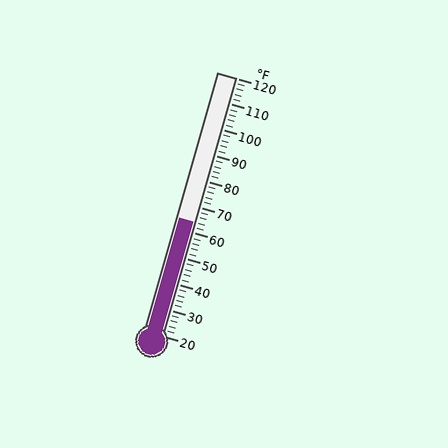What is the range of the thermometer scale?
The thermometer scale ranges from 20°F to 120°F.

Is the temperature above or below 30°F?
The temperature is above 30°F.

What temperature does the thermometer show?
The thermometer shows approximately 64°F.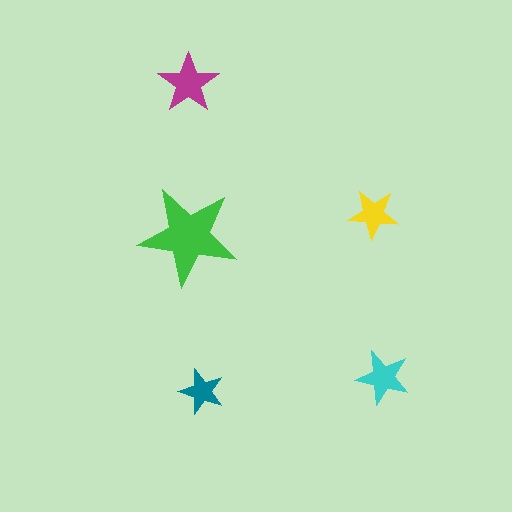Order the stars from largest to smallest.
the green one, the magenta one, the cyan one, the yellow one, the teal one.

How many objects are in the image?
There are 5 objects in the image.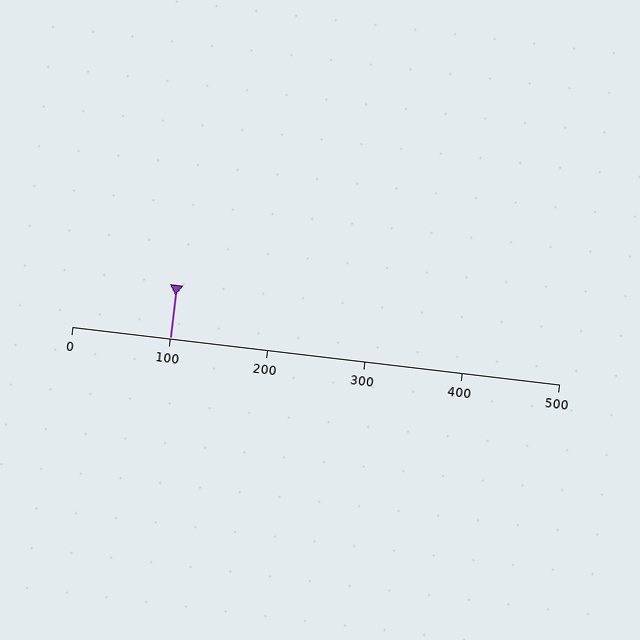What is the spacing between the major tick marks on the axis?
The major ticks are spaced 100 apart.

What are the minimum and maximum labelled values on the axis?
The axis runs from 0 to 500.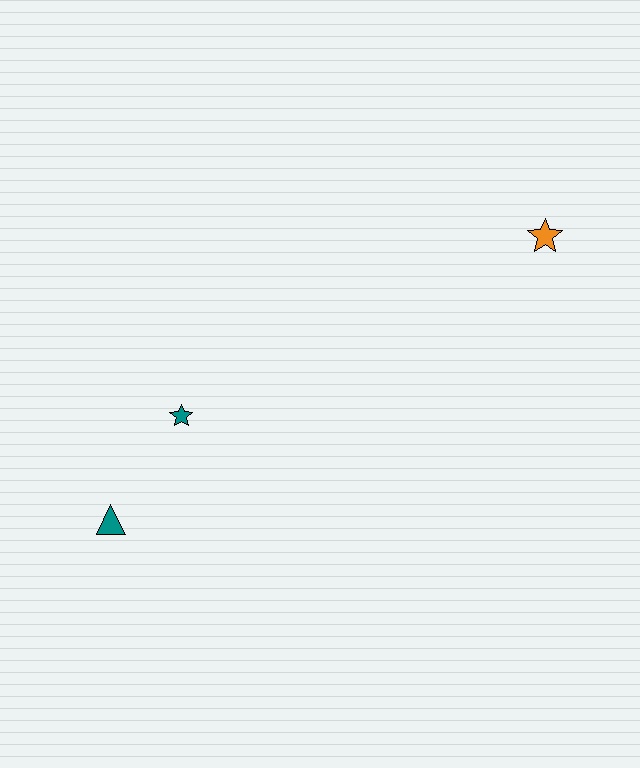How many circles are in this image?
There are no circles.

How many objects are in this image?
There are 3 objects.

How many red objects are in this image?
There are no red objects.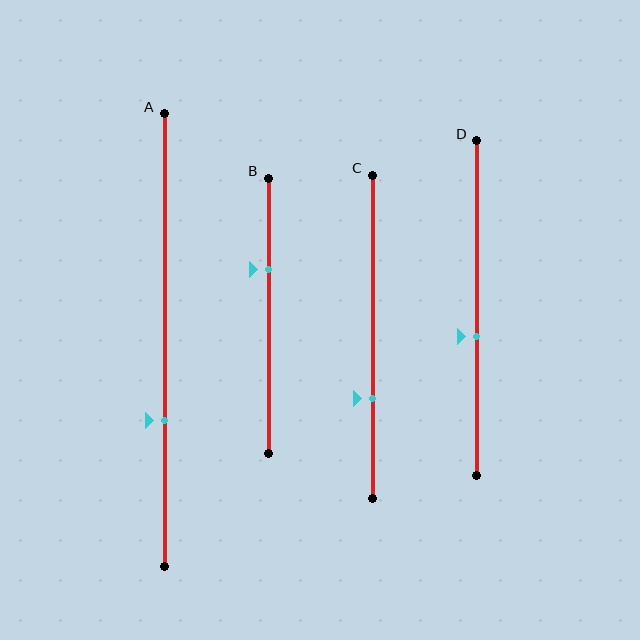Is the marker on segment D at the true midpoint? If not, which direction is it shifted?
No, the marker on segment D is shifted downward by about 8% of the segment length.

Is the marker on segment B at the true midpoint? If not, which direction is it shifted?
No, the marker on segment B is shifted upward by about 17% of the segment length.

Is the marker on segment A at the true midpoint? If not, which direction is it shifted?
No, the marker on segment A is shifted downward by about 18% of the segment length.